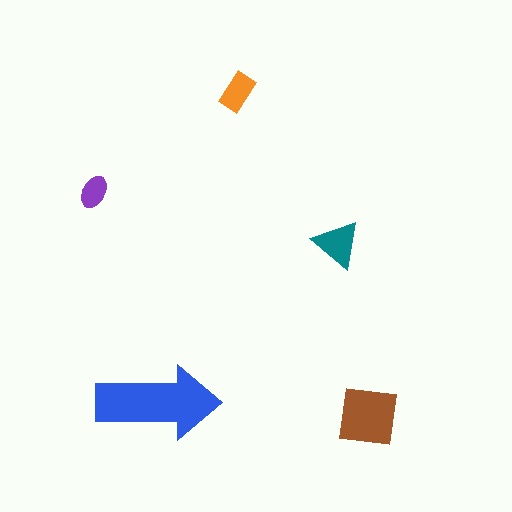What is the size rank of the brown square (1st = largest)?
2nd.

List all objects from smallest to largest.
The purple ellipse, the orange rectangle, the teal triangle, the brown square, the blue arrow.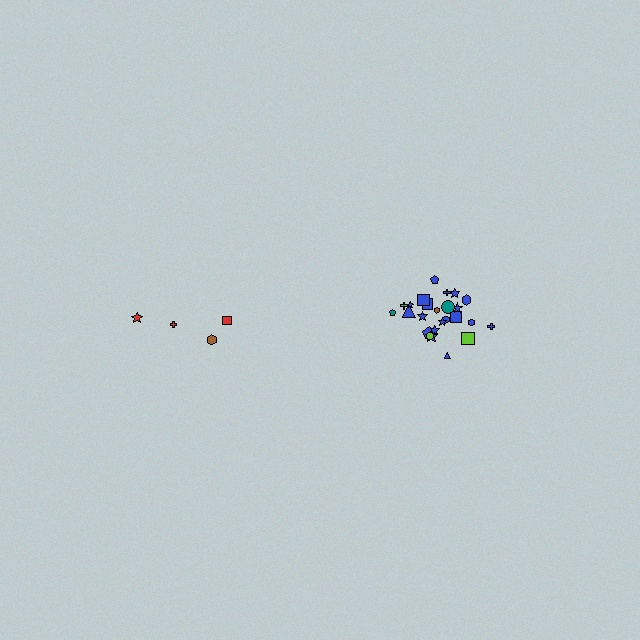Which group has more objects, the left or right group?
The right group.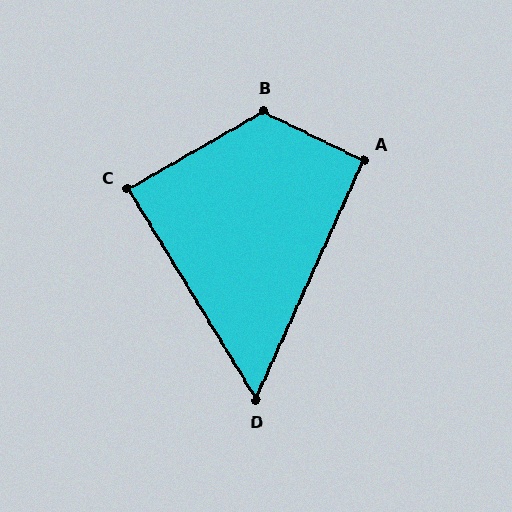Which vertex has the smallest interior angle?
D, at approximately 55 degrees.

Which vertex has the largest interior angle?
B, at approximately 125 degrees.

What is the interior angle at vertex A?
Approximately 91 degrees (approximately right).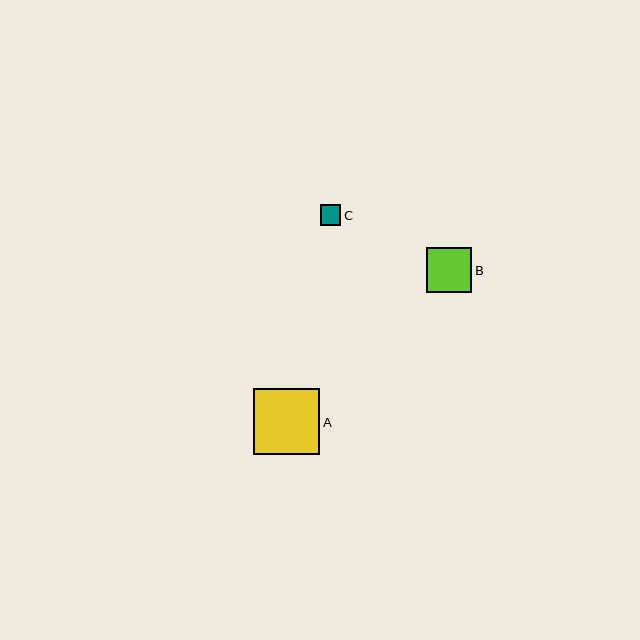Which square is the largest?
Square A is the largest with a size of approximately 66 pixels.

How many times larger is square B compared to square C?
Square B is approximately 2.2 times the size of square C.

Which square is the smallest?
Square C is the smallest with a size of approximately 21 pixels.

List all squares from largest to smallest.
From largest to smallest: A, B, C.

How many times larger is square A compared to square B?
Square A is approximately 1.5 times the size of square B.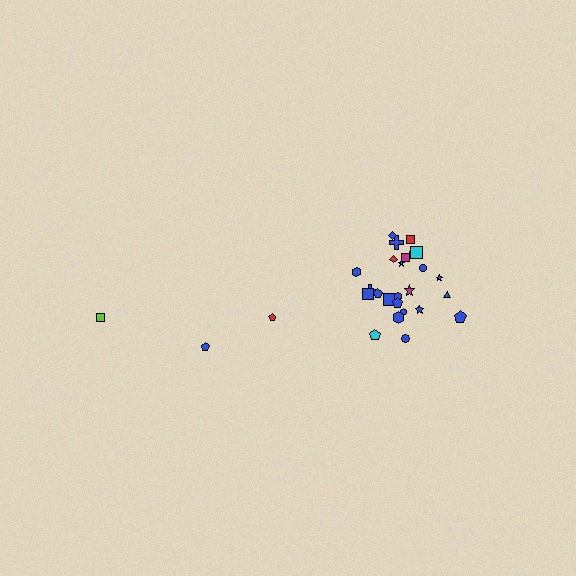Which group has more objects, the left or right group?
The right group.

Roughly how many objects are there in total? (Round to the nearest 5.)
Roughly 30 objects in total.